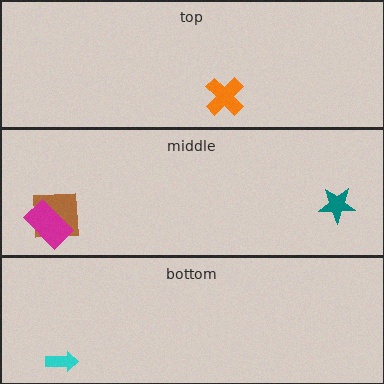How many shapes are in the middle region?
3.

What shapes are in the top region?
The orange cross.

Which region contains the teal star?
The middle region.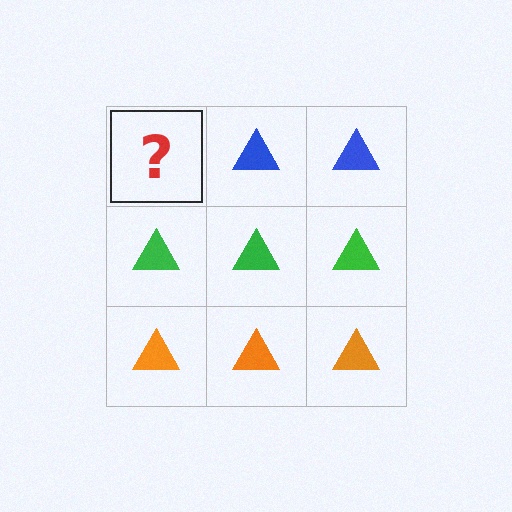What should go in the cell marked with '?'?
The missing cell should contain a blue triangle.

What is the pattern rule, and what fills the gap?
The rule is that each row has a consistent color. The gap should be filled with a blue triangle.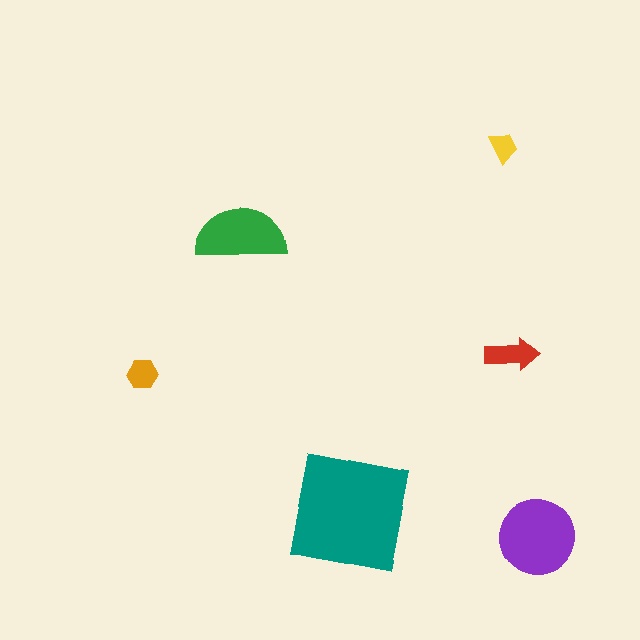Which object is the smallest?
The yellow trapezoid.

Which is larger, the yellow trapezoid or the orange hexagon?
The orange hexagon.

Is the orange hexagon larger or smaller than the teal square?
Smaller.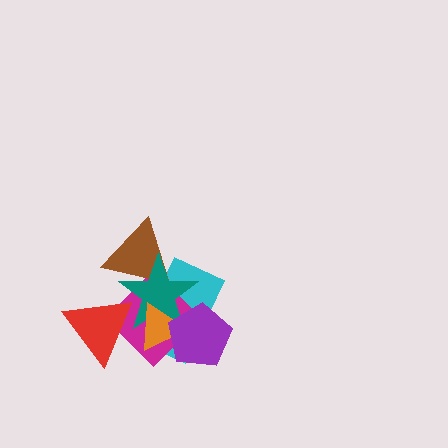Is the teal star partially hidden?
Yes, it is partially covered by another shape.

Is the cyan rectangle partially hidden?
Yes, it is partially covered by another shape.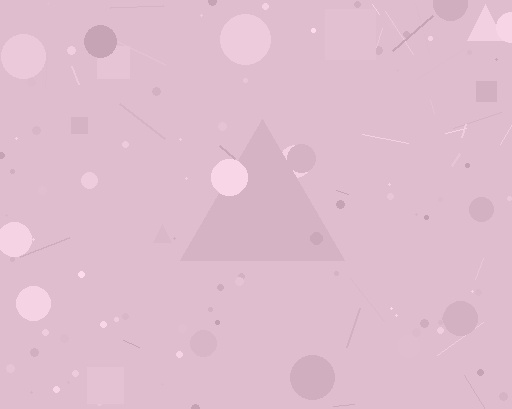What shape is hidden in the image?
A triangle is hidden in the image.